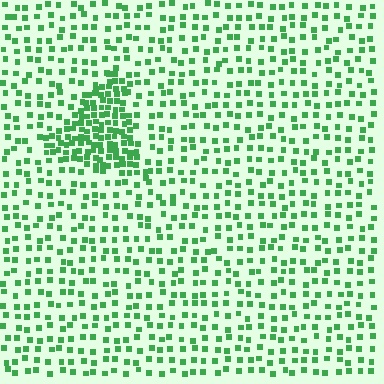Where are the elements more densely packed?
The elements are more densely packed inside the triangle boundary.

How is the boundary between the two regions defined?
The boundary is defined by a change in element density (approximately 2.5x ratio). All elements are the same color, size, and shape.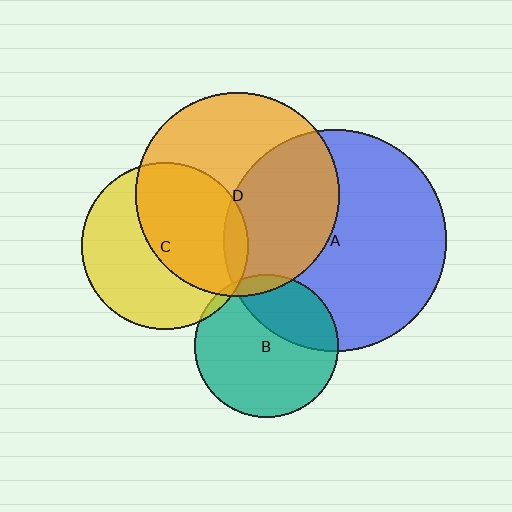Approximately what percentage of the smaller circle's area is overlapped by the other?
Approximately 5%.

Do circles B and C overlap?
Yes.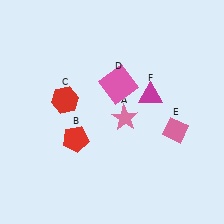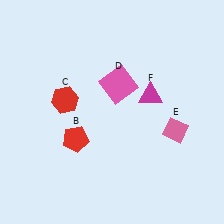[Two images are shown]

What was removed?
The pink star (A) was removed in Image 2.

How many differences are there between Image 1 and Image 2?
There is 1 difference between the two images.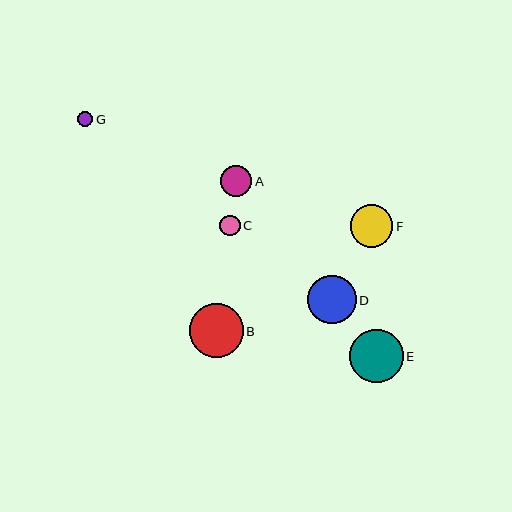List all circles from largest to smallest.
From largest to smallest: B, E, D, F, A, C, G.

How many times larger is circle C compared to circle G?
Circle C is approximately 1.4 times the size of circle G.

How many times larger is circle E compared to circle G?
Circle E is approximately 3.5 times the size of circle G.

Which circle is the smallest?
Circle G is the smallest with a size of approximately 15 pixels.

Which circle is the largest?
Circle B is the largest with a size of approximately 54 pixels.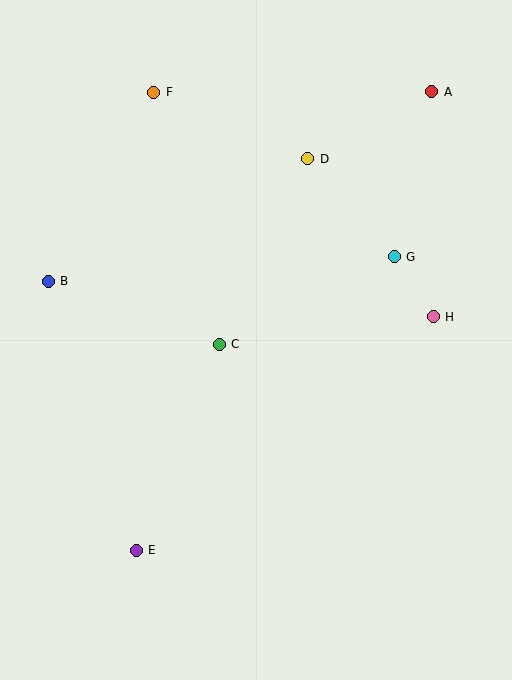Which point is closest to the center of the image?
Point C at (219, 344) is closest to the center.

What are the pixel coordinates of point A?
Point A is at (432, 92).